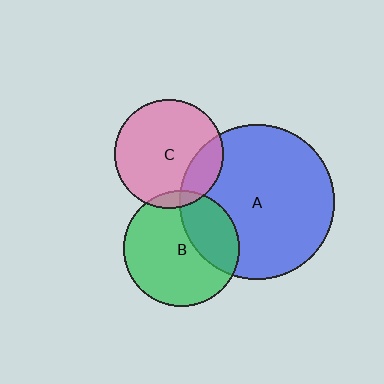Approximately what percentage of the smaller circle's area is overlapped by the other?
Approximately 5%.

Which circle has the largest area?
Circle A (blue).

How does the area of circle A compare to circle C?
Approximately 2.0 times.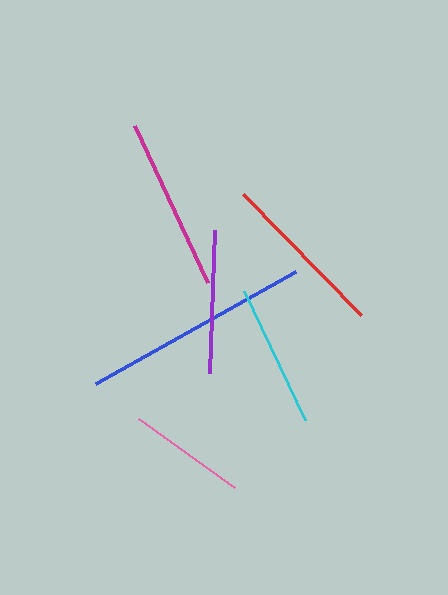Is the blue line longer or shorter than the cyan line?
The blue line is longer than the cyan line.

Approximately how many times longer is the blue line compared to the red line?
The blue line is approximately 1.4 times the length of the red line.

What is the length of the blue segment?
The blue segment is approximately 230 pixels long.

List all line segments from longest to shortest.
From longest to shortest: blue, magenta, red, purple, cyan, pink.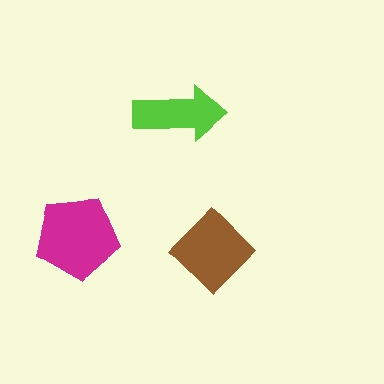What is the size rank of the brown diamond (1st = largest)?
2nd.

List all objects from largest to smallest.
The magenta pentagon, the brown diamond, the lime arrow.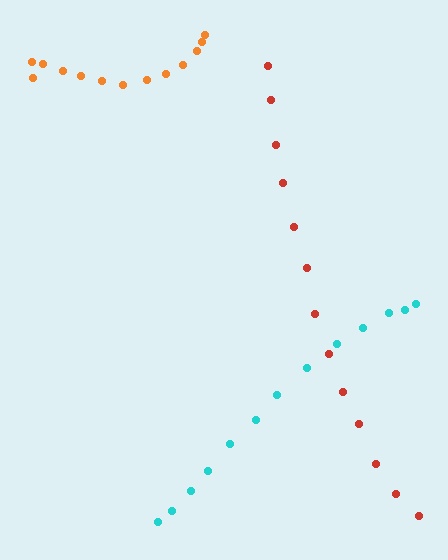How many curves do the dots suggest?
There are 3 distinct paths.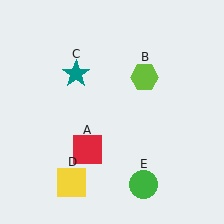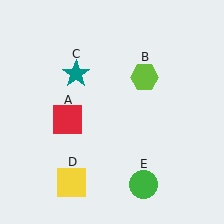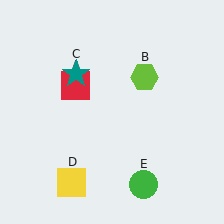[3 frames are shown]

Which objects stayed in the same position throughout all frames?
Lime hexagon (object B) and teal star (object C) and yellow square (object D) and green circle (object E) remained stationary.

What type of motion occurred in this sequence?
The red square (object A) rotated clockwise around the center of the scene.